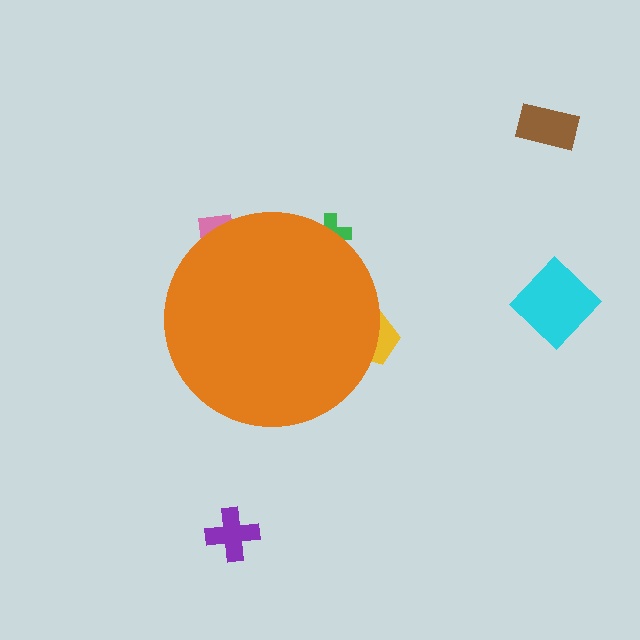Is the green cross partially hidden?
Yes, the green cross is partially hidden behind the orange circle.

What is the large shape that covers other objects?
An orange circle.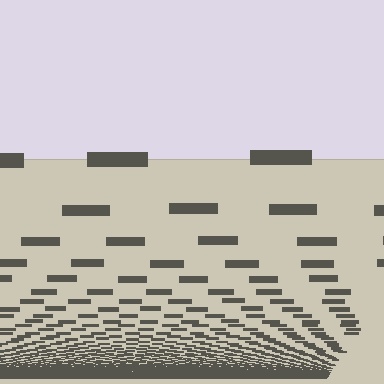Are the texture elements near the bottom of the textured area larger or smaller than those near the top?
Smaller. The gradient is inverted — elements near the bottom are smaller and denser.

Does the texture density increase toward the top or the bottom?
Density increases toward the bottom.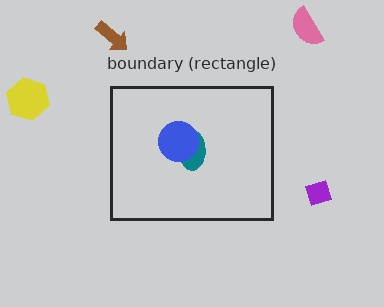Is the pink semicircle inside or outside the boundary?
Outside.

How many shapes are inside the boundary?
2 inside, 4 outside.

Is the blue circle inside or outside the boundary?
Inside.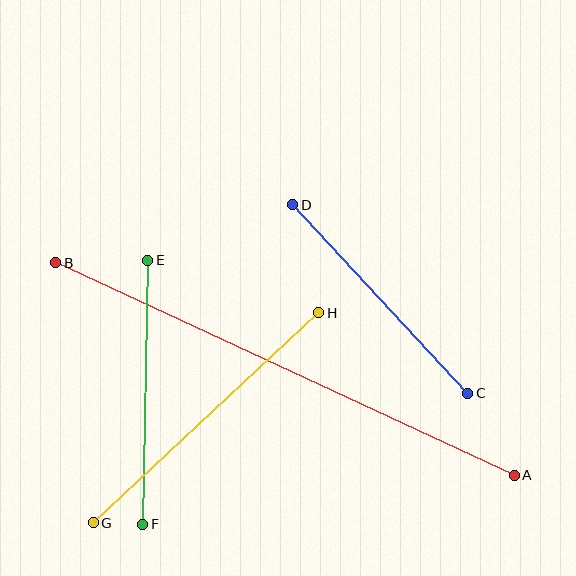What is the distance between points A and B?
The distance is approximately 505 pixels.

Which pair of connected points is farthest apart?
Points A and B are farthest apart.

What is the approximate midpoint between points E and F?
The midpoint is at approximately (145, 392) pixels.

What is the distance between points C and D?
The distance is approximately 257 pixels.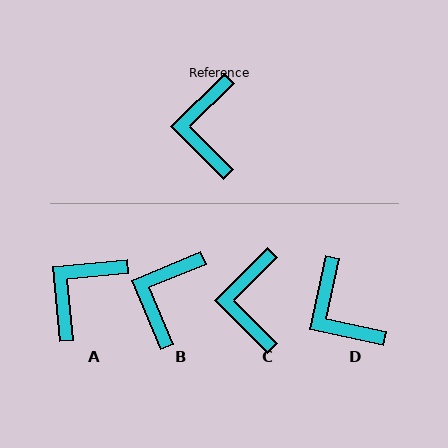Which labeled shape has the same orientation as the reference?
C.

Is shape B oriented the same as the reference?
No, it is off by about 22 degrees.